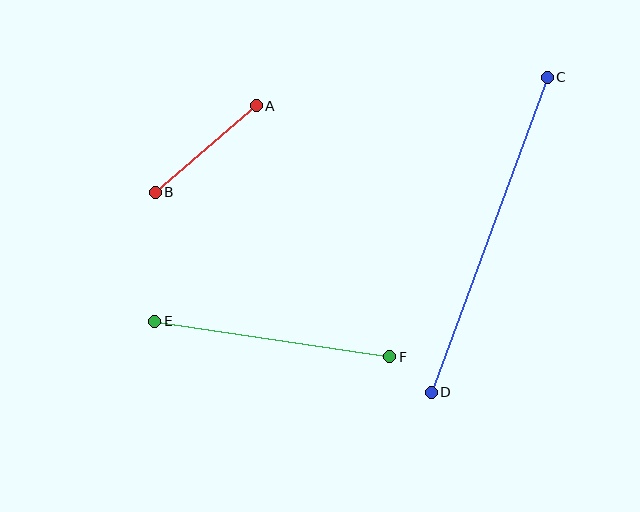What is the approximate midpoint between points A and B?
The midpoint is at approximately (206, 149) pixels.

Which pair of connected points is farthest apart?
Points C and D are farthest apart.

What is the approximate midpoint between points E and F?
The midpoint is at approximately (272, 339) pixels.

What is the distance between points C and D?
The distance is approximately 336 pixels.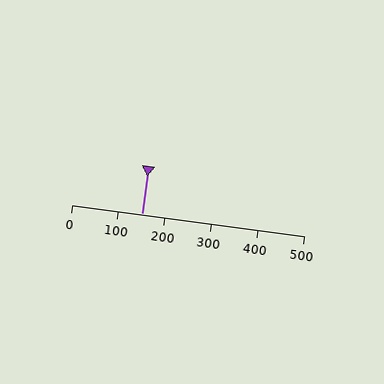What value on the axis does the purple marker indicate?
The marker indicates approximately 150.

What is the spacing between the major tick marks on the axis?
The major ticks are spaced 100 apart.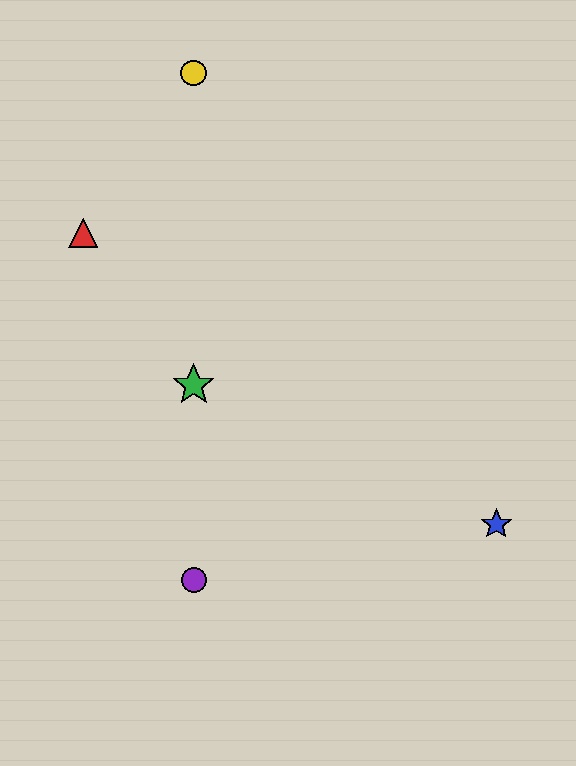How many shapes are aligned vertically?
3 shapes (the green star, the yellow circle, the purple circle) are aligned vertically.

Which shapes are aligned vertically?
The green star, the yellow circle, the purple circle are aligned vertically.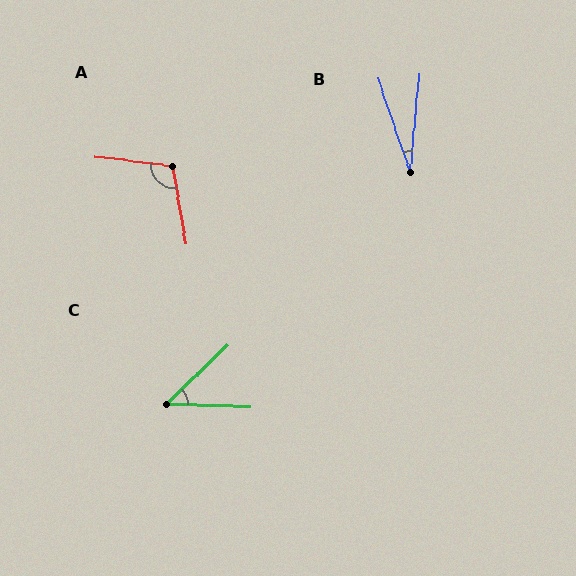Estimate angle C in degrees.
Approximately 45 degrees.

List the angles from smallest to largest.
B (24°), C (45°), A (107°).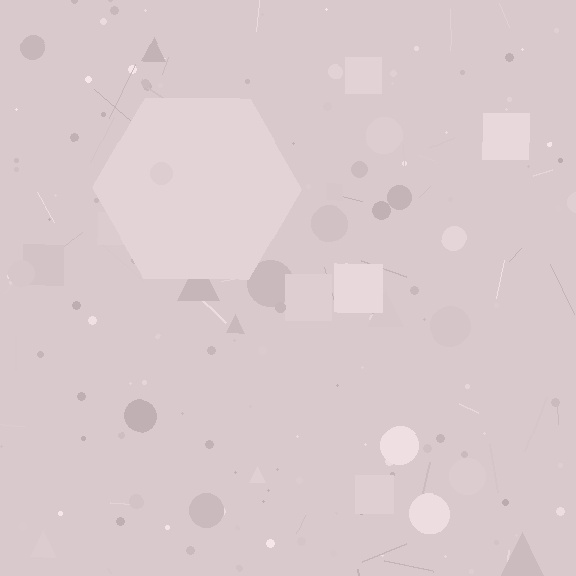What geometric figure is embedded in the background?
A hexagon is embedded in the background.